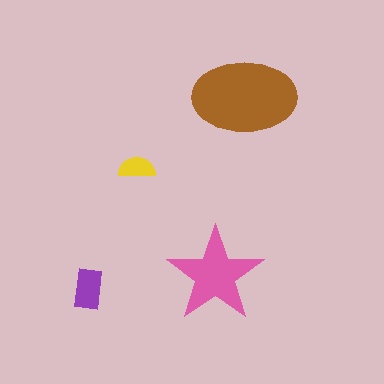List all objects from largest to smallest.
The brown ellipse, the pink star, the purple rectangle, the yellow semicircle.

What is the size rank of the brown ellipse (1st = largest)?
1st.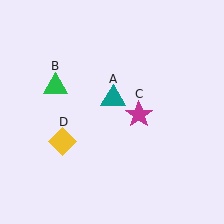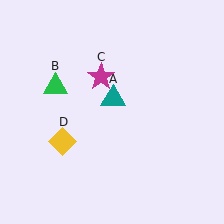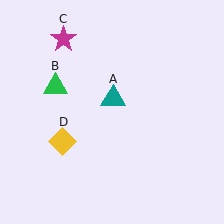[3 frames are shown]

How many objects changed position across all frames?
1 object changed position: magenta star (object C).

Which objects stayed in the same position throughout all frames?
Teal triangle (object A) and green triangle (object B) and yellow diamond (object D) remained stationary.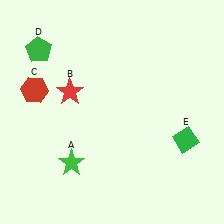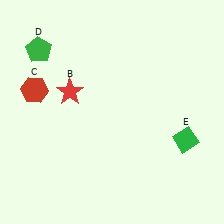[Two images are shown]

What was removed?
The green star (A) was removed in Image 2.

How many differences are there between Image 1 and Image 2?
There is 1 difference between the two images.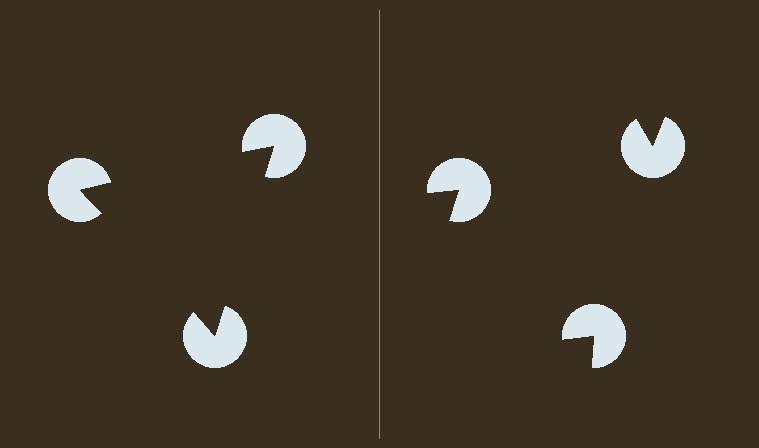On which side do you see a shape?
An illusory triangle appears on the left side. On the right side the wedge cuts are rotated, so no coherent shape forms.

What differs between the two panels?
The pac-man discs are positioned identically on both sides; only the wedge orientations differ. On the left they align to a triangle; on the right they are misaligned.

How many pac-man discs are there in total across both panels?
6 — 3 on each side.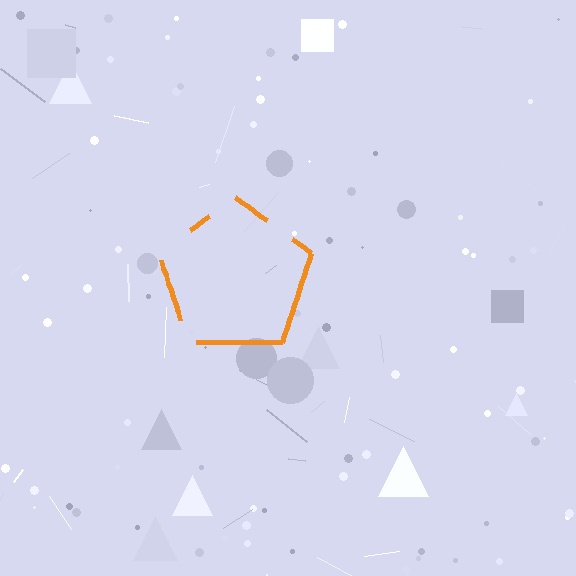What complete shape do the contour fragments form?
The contour fragments form a pentagon.